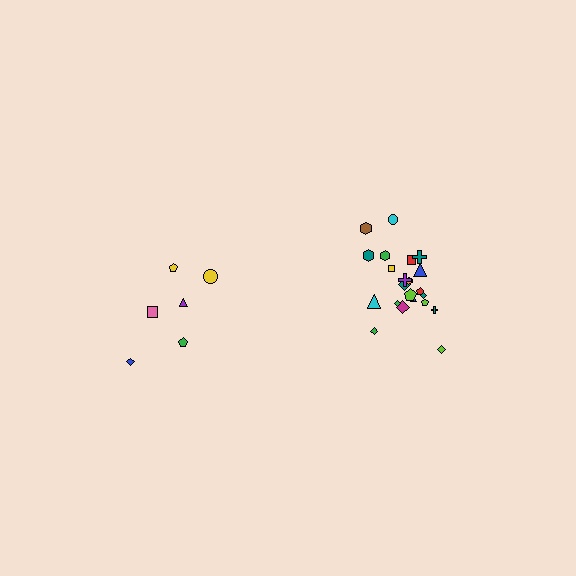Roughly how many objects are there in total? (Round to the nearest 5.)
Roughly 30 objects in total.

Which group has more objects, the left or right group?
The right group.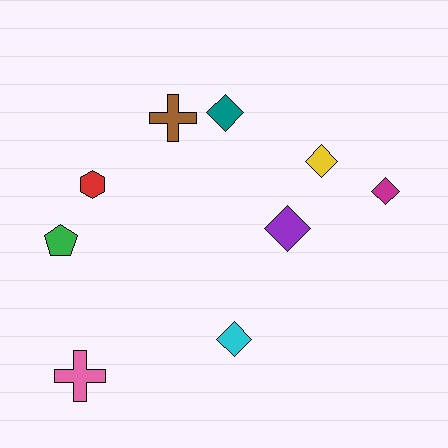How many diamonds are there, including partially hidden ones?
There are 5 diamonds.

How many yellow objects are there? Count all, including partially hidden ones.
There is 1 yellow object.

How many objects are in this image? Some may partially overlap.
There are 9 objects.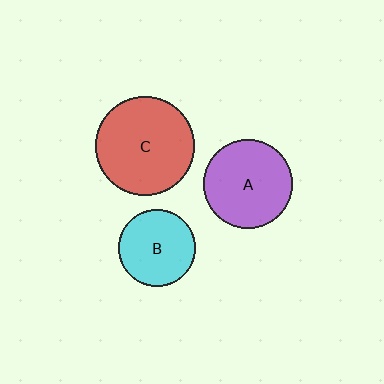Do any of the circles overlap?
No, none of the circles overlap.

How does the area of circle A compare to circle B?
Approximately 1.3 times.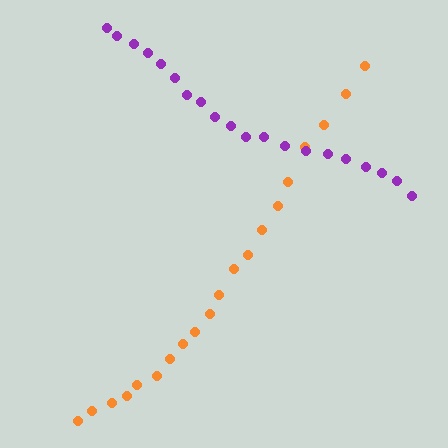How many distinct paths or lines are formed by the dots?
There are 2 distinct paths.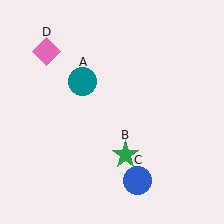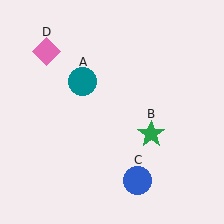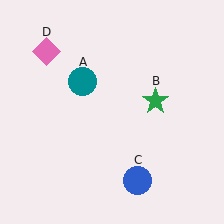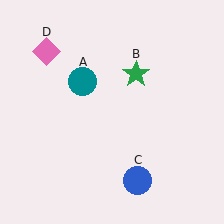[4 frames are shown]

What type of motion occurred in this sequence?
The green star (object B) rotated counterclockwise around the center of the scene.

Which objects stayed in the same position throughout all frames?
Teal circle (object A) and blue circle (object C) and pink diamond (object D) remained stationary.